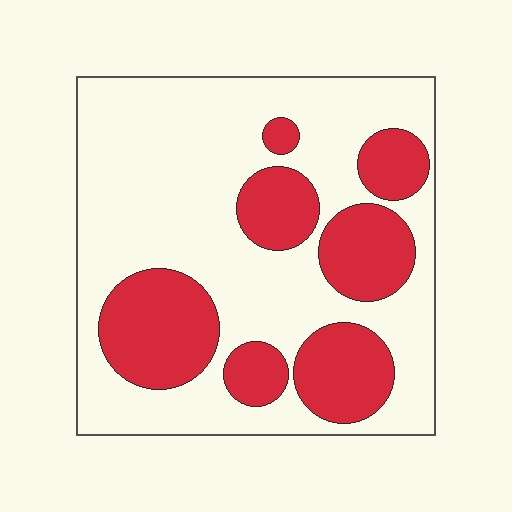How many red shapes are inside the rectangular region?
7.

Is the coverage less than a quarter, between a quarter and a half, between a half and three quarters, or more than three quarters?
Between a quarter and a half.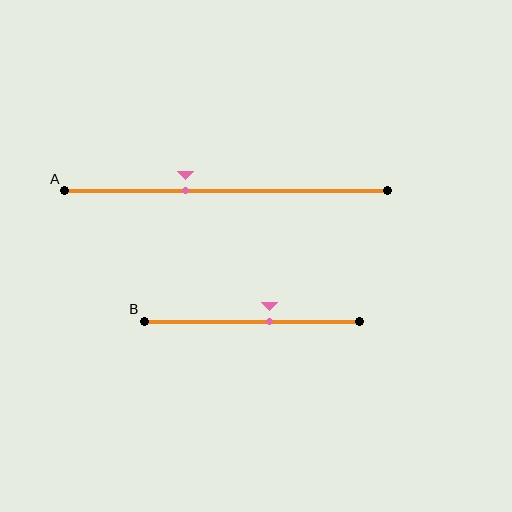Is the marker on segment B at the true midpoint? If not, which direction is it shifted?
No, the marker on segment B is shifted to the right by about 8% of the segment length.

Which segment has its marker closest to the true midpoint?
Segment B has its marker closest to the true midpoint.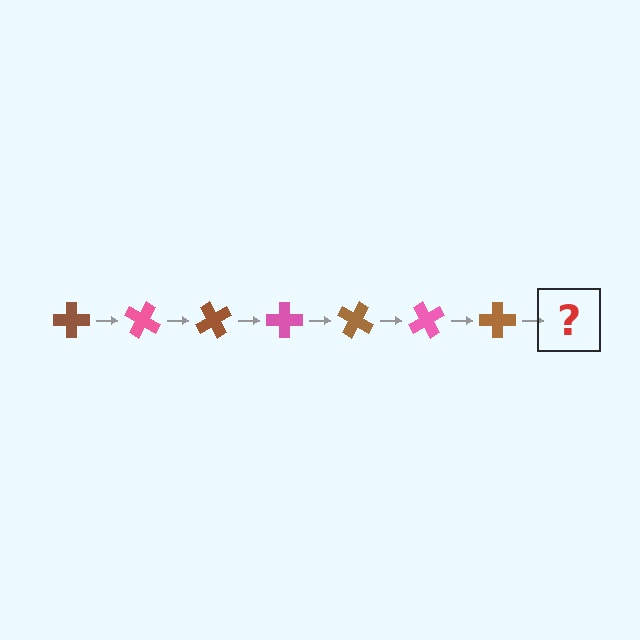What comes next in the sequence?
The next element should be a pink cross, rotated 210 degrees from the start.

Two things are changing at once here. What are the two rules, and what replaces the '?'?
The two rules are that it rotates 30 degrees each step and the color cycles through brown and pink. The '?' should be a pink cross, rotated 210 degrees from the start.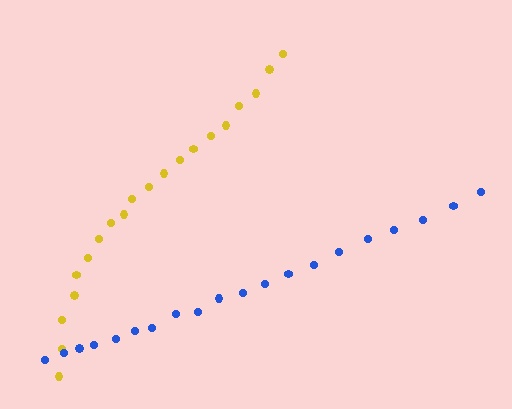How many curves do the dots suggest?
There are 2 distinct paths.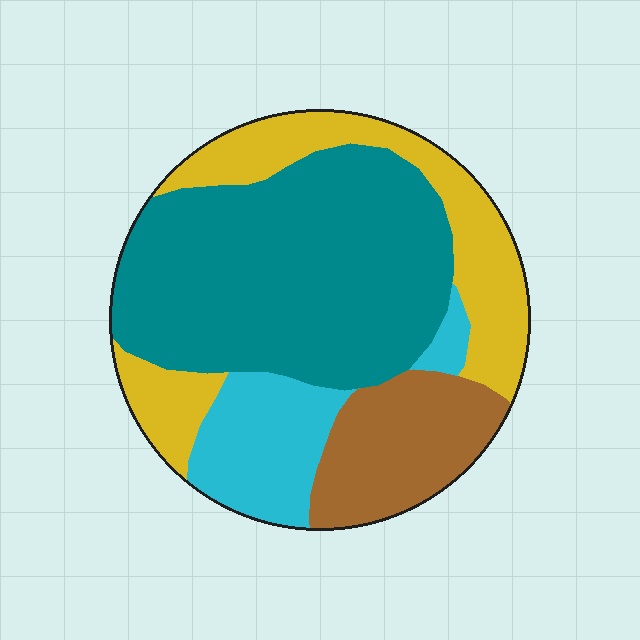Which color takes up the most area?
Teal, at roughly 45%.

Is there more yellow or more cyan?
Yellow.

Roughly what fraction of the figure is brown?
Brown takes up about one sixth (1/6) of the figure.